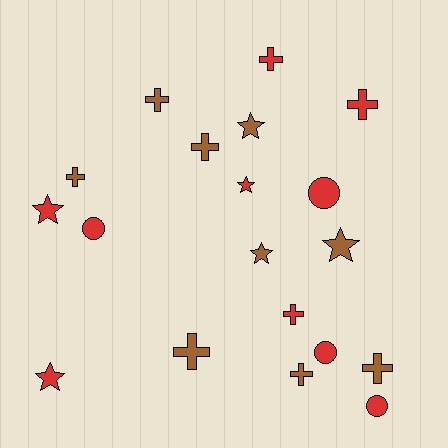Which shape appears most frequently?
Cross, with 9 objects.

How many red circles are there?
There are 4 red circles.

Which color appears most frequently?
Red, with 10 objects.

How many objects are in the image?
There are 19 objects.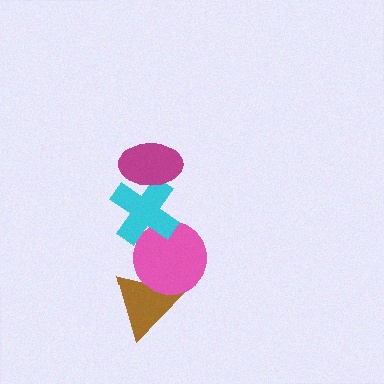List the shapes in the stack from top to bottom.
From top to bottom: the magenta ellipse, the cyan cross, the pink circle, the brown triangle.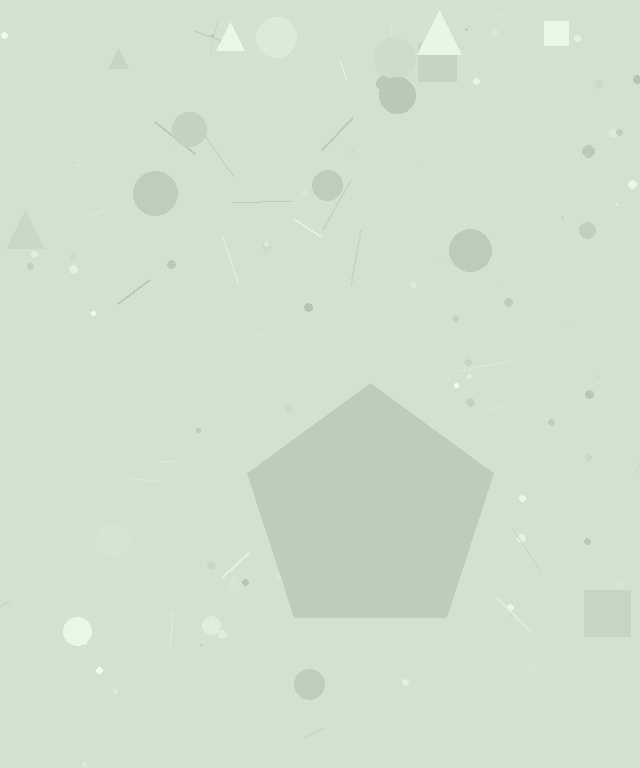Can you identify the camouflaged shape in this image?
The camouflaged shape is a pentagon.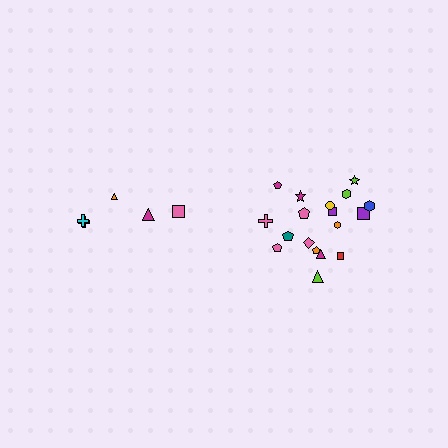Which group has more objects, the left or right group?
The right group.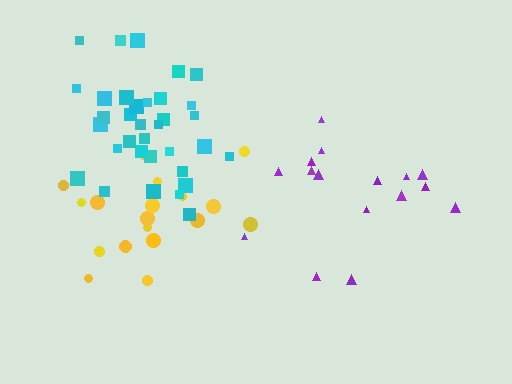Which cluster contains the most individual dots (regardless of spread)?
Cyan (34).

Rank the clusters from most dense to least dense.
cyan, yellow, purple.